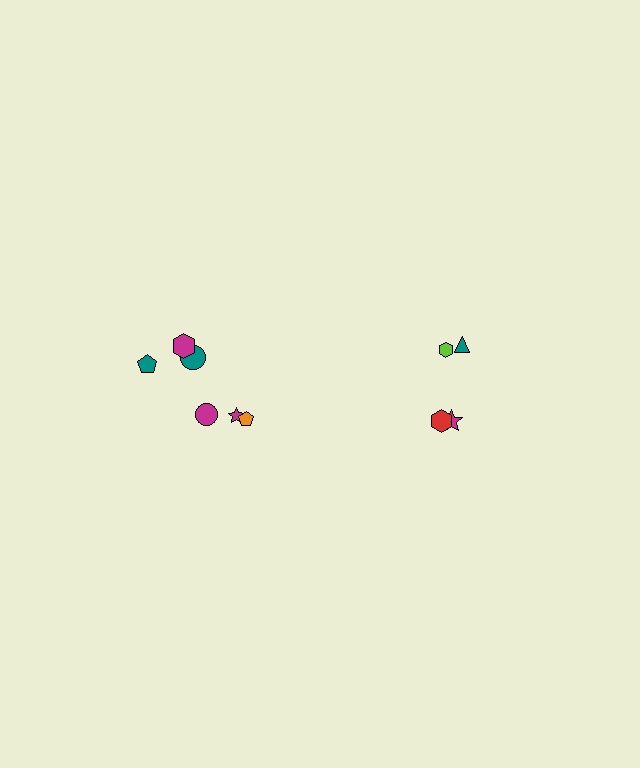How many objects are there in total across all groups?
There are 10 objects.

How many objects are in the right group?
There are 4 objects.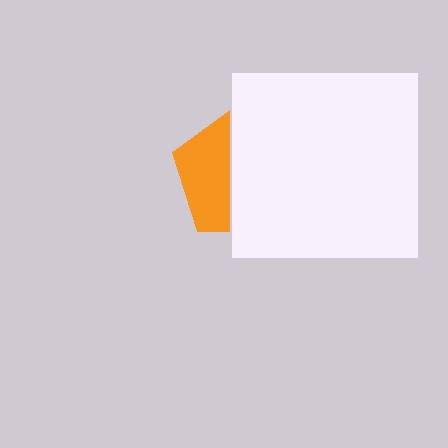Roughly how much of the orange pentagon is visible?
A small part of it is visible (roughly 40%).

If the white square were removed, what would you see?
You would see the complete orange pentagon.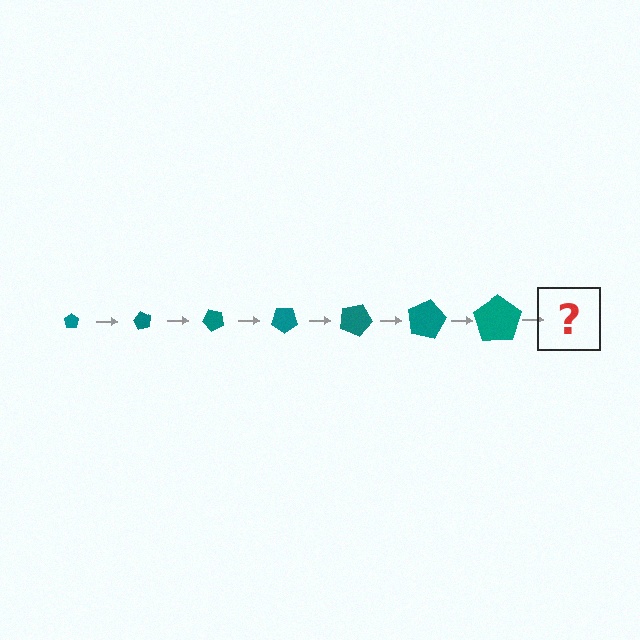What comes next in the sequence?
The next element should be a pentagon, larger than the previous one and rotated 420 degrees from the start.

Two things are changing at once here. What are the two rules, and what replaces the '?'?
The two rules are that the pentagon grows larger each step and it rotates 60 degrees each step. The '?' should be a pentagon, larger than the previous one and rotated 420 degrees from the start.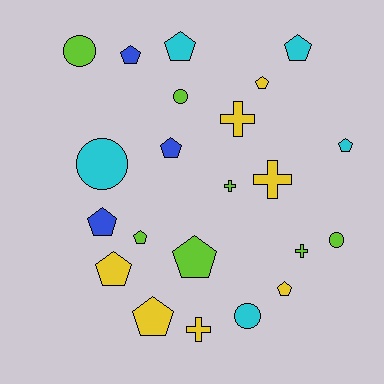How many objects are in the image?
There are 22 objects.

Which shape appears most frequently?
Pentagon, with 12 objects.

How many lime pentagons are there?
There are 2 lime pentagons.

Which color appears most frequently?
Lime, with 7 objects.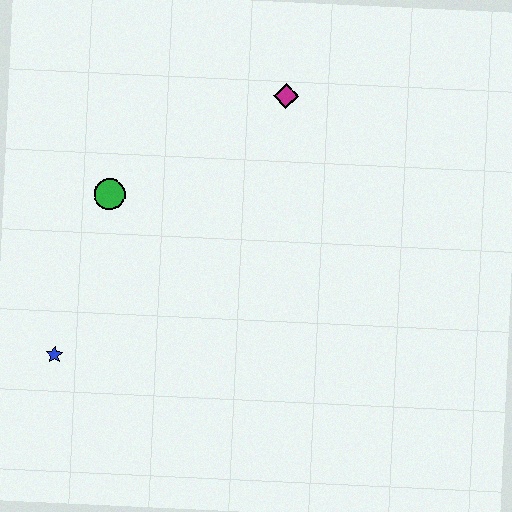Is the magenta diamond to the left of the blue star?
No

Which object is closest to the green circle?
The blue star is closest to the green circle.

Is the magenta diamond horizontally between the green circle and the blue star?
No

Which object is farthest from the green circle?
The magenta diamond is farthest from the green circle.